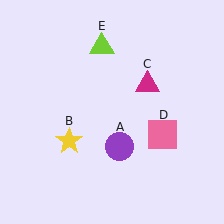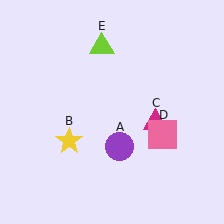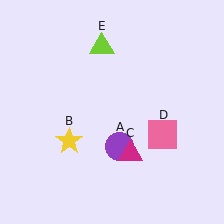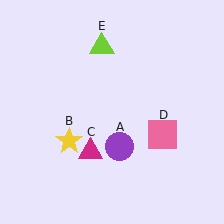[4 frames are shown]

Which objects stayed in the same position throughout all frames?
Purple circle (object A) and yellow star (object B) and pink square (object D) and lime triangle (object E) remained stationary.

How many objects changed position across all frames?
1 object changed position: magenta triangle (object C).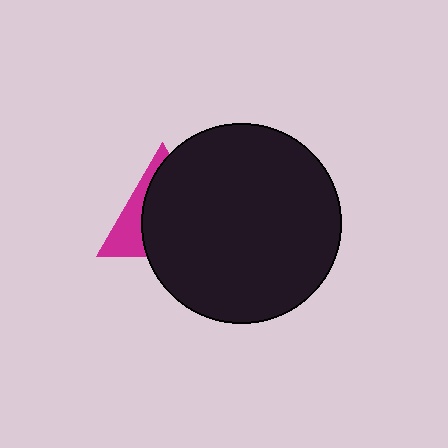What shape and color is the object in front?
The object in front is a black circle.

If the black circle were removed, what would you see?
You would see the complete magenta triangle.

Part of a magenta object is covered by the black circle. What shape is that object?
It is a triangle.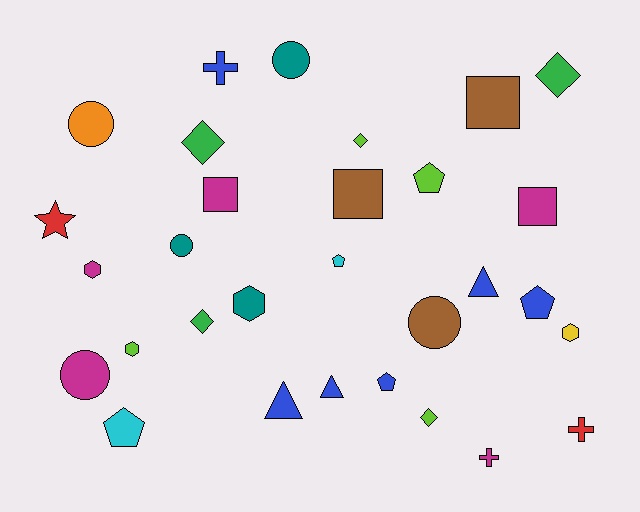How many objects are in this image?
There are 30 objects.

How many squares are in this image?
There are 4 squares.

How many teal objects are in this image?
There are 3 teal objects.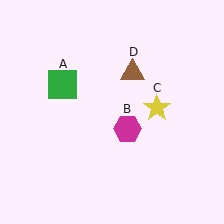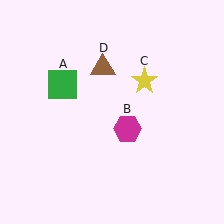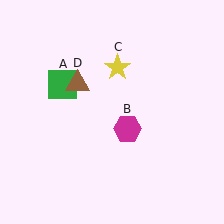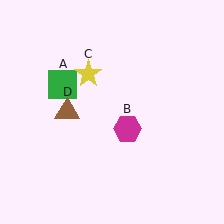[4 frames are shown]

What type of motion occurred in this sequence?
The yellow star (object C), brown triangle (object D) rotated counterclockwise around the center of the scene.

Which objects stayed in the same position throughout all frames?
Green square (object A) and magenta hexagon (object B) remained stationary.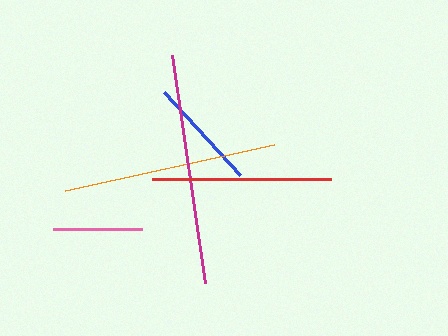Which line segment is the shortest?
The pink line is the shortest at approximately 89 pixels.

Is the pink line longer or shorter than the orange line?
The orange line is longer than the pink line.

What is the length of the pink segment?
The pink segment is approximately 89 pixels long.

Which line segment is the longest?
The magenta line is the longest at approximately 230 pixels.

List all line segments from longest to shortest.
From longest to shortest: magenta, orange, red, blue, pink.